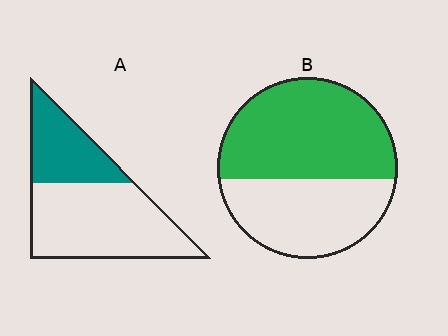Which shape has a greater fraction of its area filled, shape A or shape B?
Shape B.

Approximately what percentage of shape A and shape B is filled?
A is approximately 35% and B is approximately 60%.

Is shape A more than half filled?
No.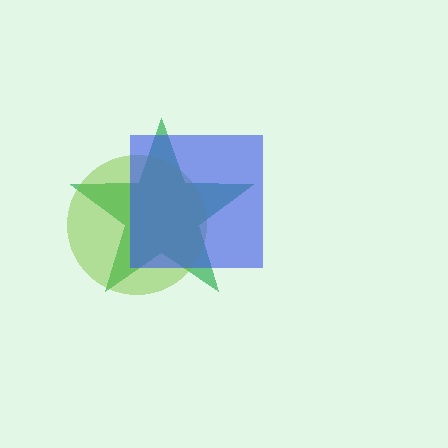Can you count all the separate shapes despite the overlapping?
Yes, there are 3 separate shapes.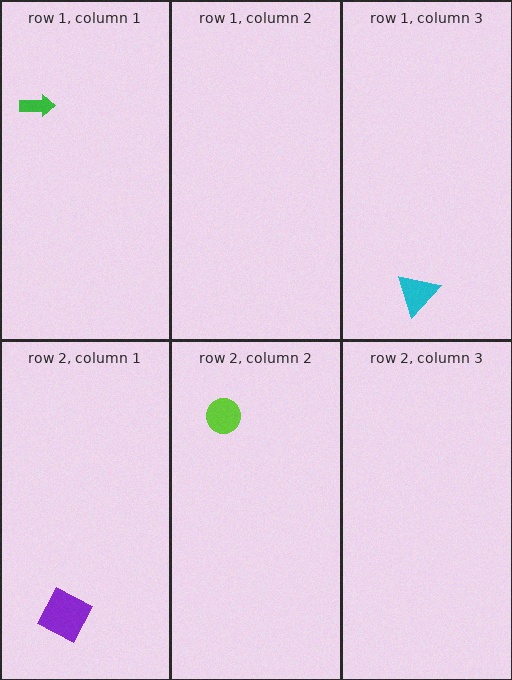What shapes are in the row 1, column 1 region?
The green arrow.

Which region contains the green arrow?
The row 1, column 1 region.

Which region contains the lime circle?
The row 2, column 2 region.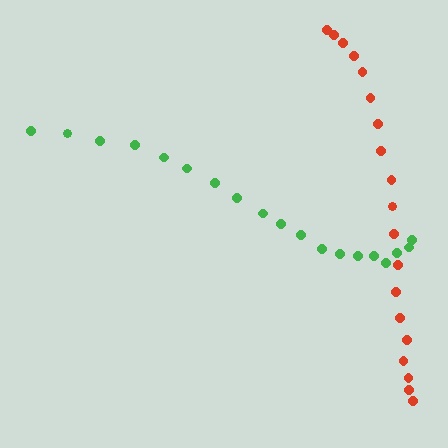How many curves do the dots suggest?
There are 2 distinct paths.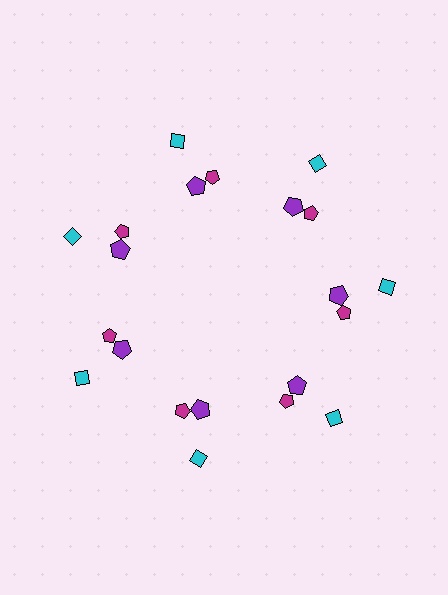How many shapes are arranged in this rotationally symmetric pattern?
There are 21 shapes, arranged in 7 groups of 3.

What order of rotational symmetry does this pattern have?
This pattern has 7-fold rotational symmetry.